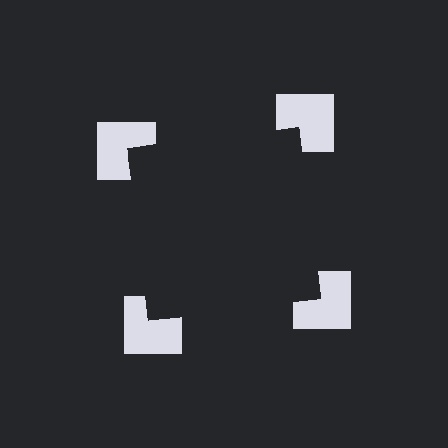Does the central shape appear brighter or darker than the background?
It typically appears slightly darker than the background, even though no actual brightness change is drawn.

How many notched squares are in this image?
There are 4 — one at each vertex of the illusory square.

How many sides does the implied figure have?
4 sides.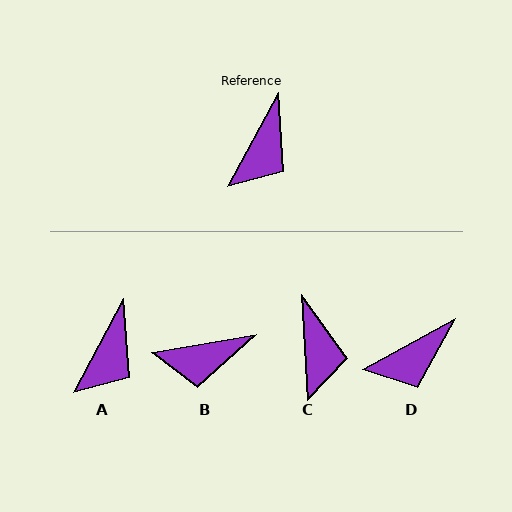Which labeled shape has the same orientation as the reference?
A.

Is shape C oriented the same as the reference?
No, it is off by about 32 degrees.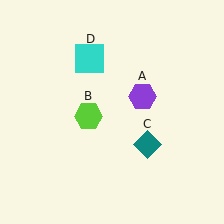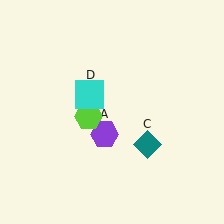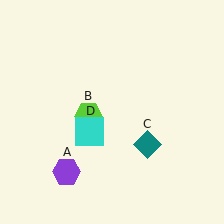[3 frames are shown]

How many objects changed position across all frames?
2 objects changed position: purple hexagon (object A), cyan square (object D).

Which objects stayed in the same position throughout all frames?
Lime hexagon (object B) and teal diamond (object C) remained stationary.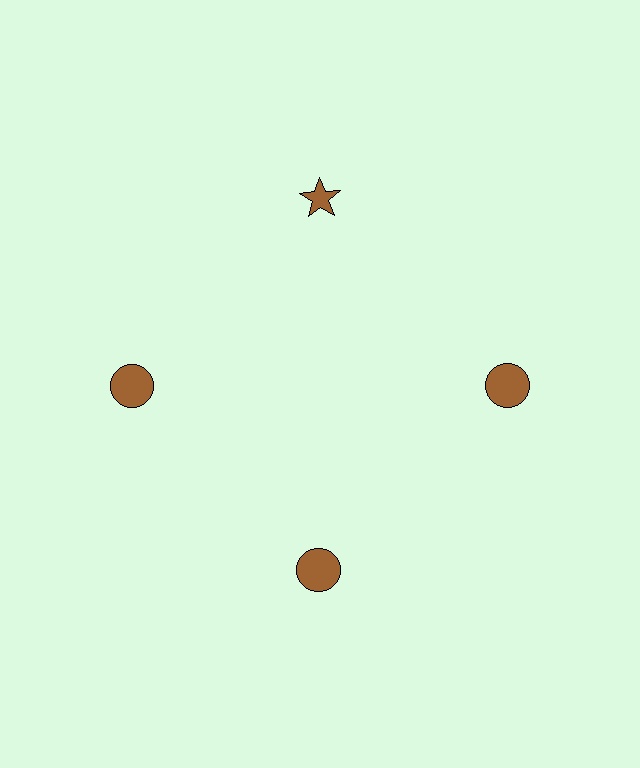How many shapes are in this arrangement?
There are 4 shapes arranged in a ring pattern.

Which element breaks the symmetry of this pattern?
The brown star at roughly the 12 o'clock position breaks the symmetry. All other shapes are brown circles.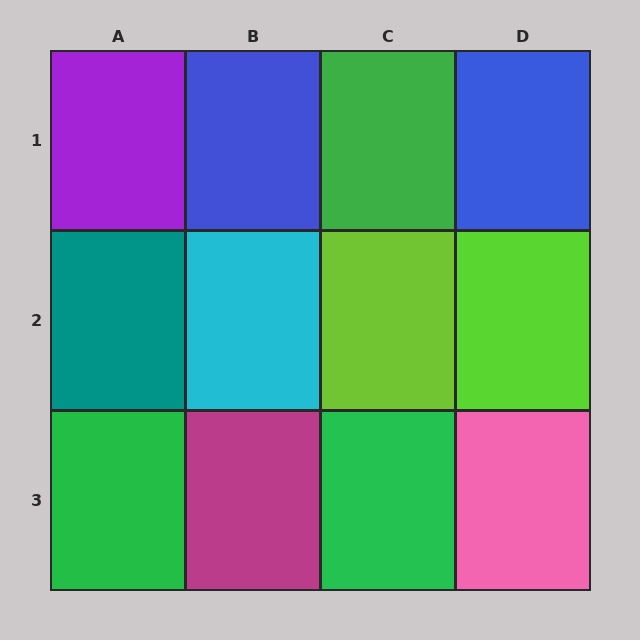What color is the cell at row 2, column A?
Teal.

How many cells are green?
3 cells are green.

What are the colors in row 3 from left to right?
Green, magenta, green, pink.